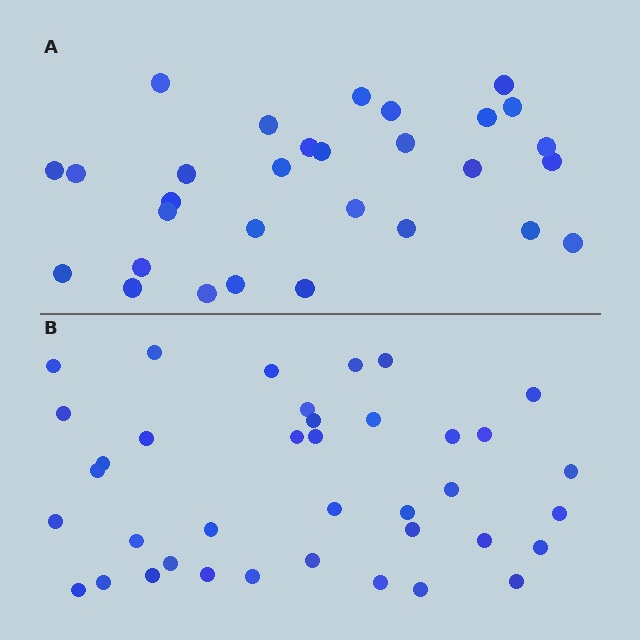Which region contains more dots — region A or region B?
Region B (the bottom region) has more dots.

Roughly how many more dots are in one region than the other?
Region B has roughly 8 or so more dots than region A.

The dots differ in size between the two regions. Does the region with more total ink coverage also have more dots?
No. Region A has more total ink coverage because its dots are larger, but region B actually contains more individual dots. Total area can be misleading — the number of items is what matters here.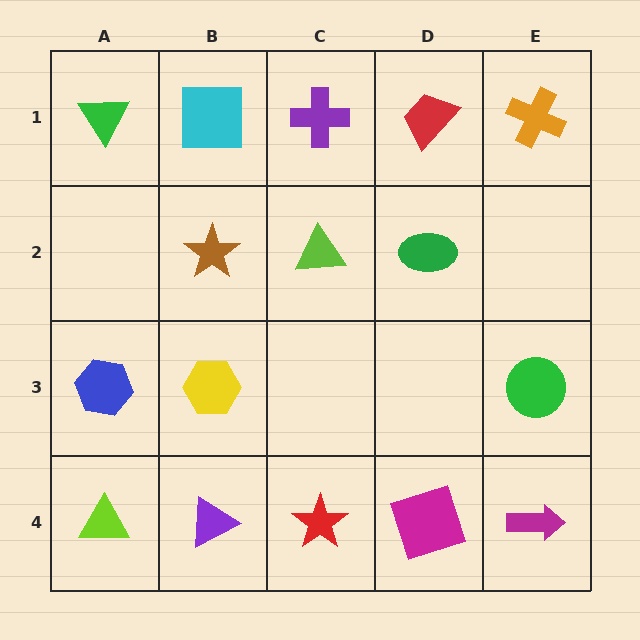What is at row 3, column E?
A green circle.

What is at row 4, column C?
A red star.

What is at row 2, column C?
A lime triangle.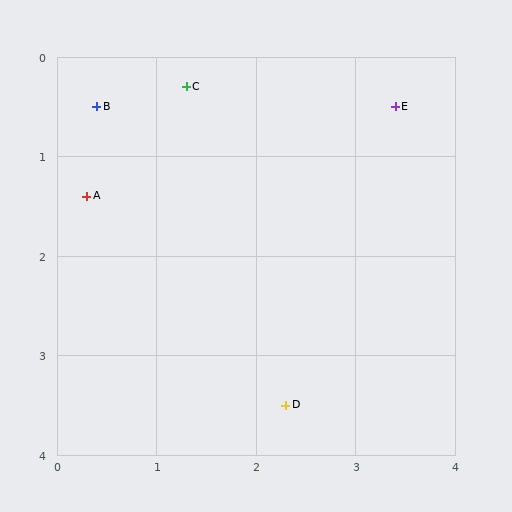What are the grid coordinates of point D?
Point D is at approximately (2.3, 3.5).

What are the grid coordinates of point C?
Point C is at approximately (1.3, 0.3).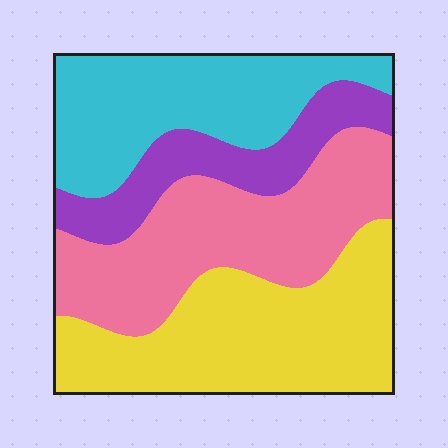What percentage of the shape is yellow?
Yellow takes up about one third (1/3) of the shape.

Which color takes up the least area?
Purple, at roughly 15%.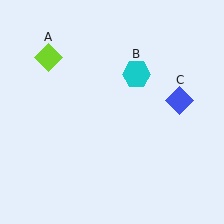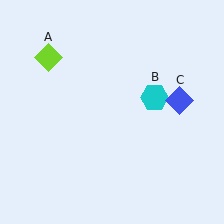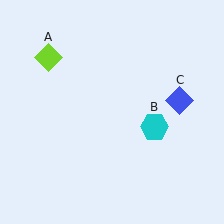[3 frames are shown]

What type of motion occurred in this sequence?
The cyan hexagon (object B) rotated clockwise around the center of the scene.